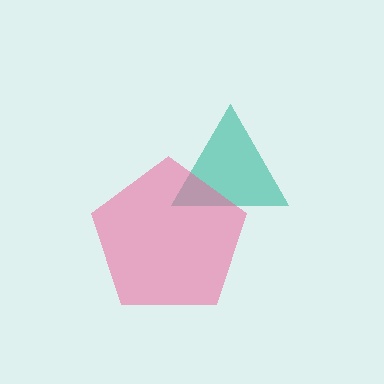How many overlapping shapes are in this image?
There are 2 overlapping shapes in the image.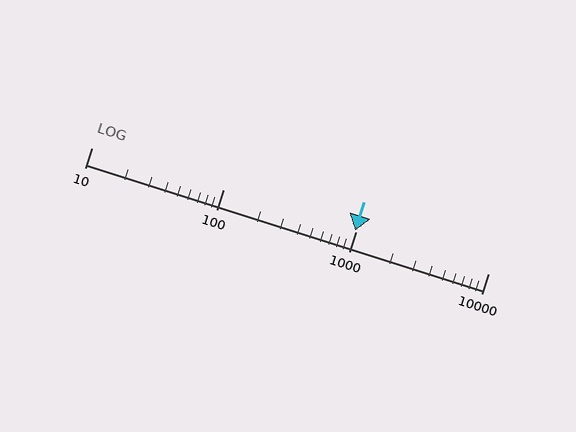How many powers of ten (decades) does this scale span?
The scale spans 3 decades, from 10 to 10000.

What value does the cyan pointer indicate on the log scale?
The pointer indicates approximately 990.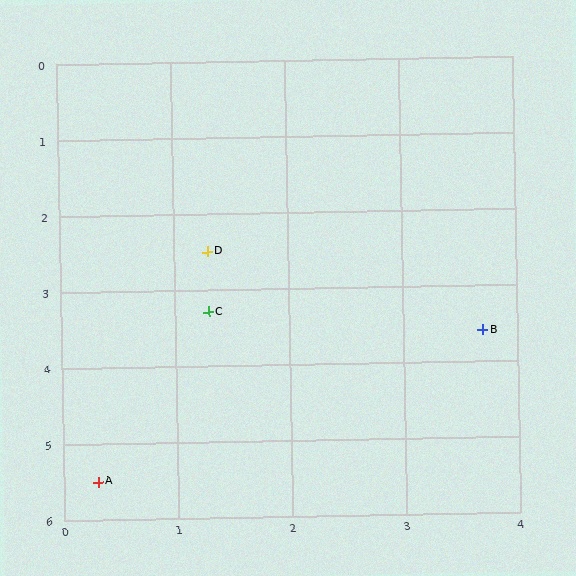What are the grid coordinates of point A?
Point A is at approximately (0.3, 5.5).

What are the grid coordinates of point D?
Point D is at approximately (1.3, 2.5).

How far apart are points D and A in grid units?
Points D and A are about 3.2 grid units apart.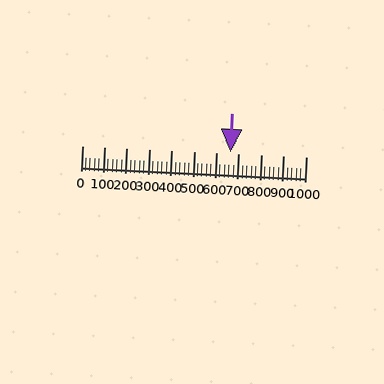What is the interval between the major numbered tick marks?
The major tick marks are spaced 100 units apart.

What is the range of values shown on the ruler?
The ruler shows values from 0 to 1000.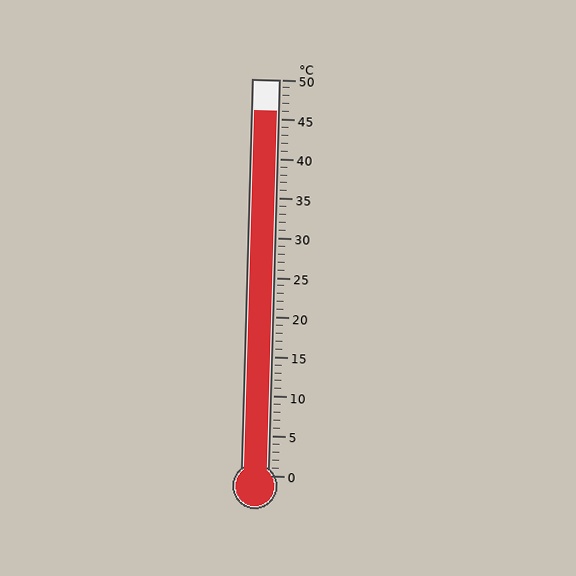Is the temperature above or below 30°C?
The temperature is above 30°C.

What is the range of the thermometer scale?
The thermometer scale ranges from 0°C to 50°C.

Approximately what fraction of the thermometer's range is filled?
The thermometer is filled to approximately 90% of its range.